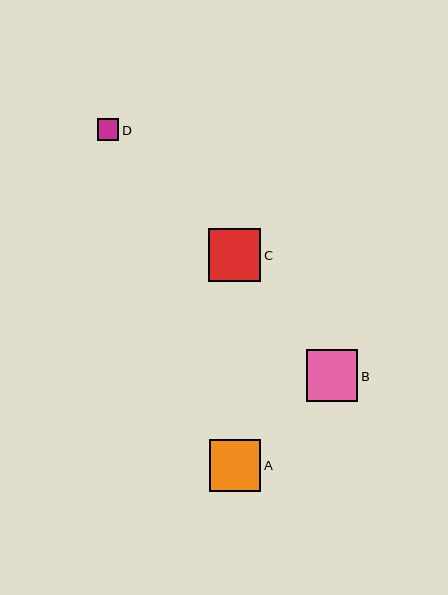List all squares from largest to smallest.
From largest to smallest: C, A, B, D.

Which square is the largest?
Square C is the largest with a size of approximately 53 pixels.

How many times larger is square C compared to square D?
Square C is approximately 2.4 times the size of square D.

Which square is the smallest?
Square D is the smallest with a size of approximately 22 pixels.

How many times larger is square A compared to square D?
Square A is approximately 2.4 times the size of square D.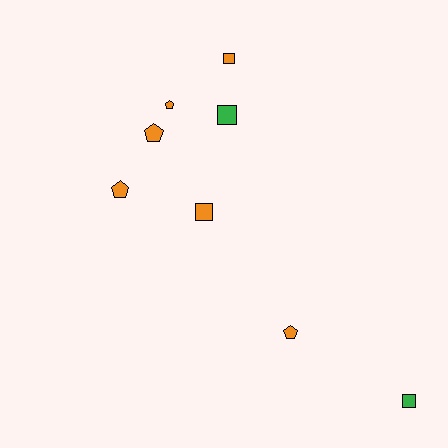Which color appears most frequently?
Orange, with 6 objects.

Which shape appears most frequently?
Square, with 4 objects.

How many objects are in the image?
There are 8 objects.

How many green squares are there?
There are 2 green squares.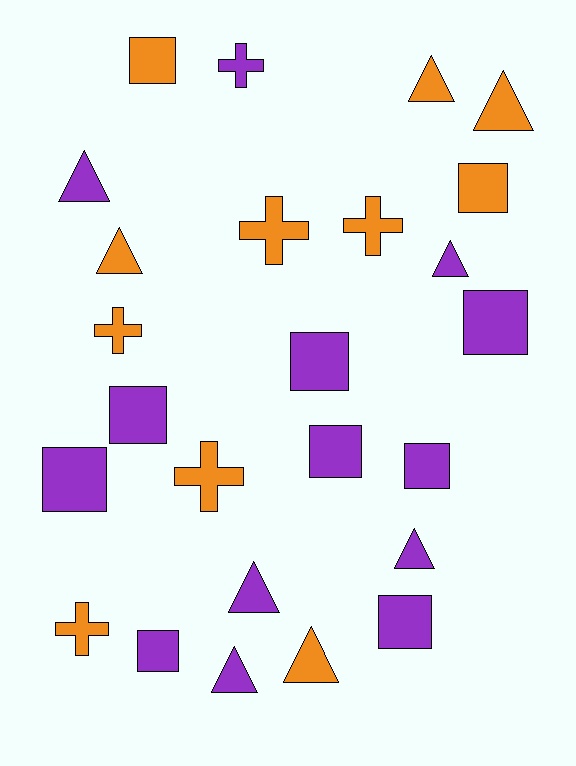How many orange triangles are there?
There are 4 orange triangles.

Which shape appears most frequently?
Square, with 10 objects.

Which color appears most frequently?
Purple, with 14 objects.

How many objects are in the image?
There are 25 objects.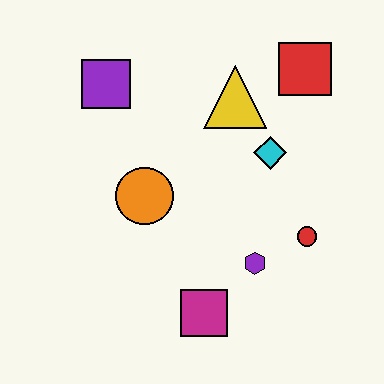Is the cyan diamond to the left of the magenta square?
No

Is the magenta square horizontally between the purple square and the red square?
Yes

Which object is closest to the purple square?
The orange circle is closest to the purple square.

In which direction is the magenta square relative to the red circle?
The magenta square is to the left of the red circle.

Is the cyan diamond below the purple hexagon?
No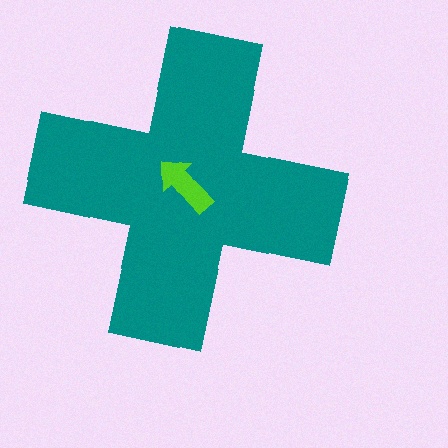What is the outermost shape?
The teal cross.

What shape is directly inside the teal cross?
The lime arrow.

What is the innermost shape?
The lime arrow.